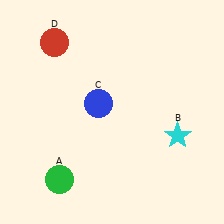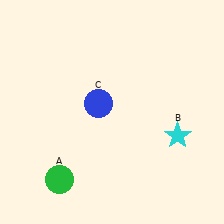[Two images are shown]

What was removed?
The red circle (D) was removed in Image 2.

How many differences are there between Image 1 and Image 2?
There is 1 difference between the two images.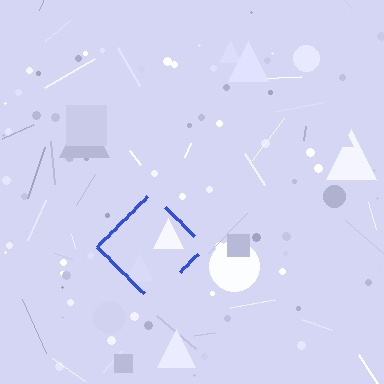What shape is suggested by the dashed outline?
The dashed outline suggests a diamond.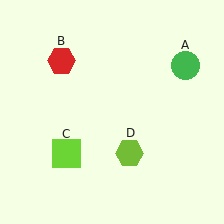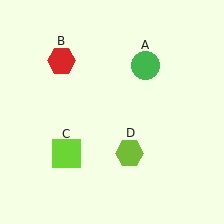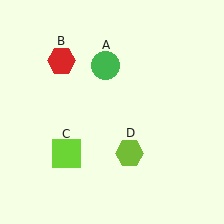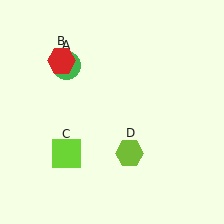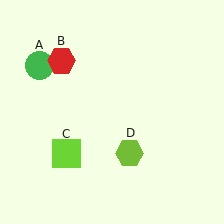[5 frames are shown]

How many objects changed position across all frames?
1 object changed position: green circle (object A).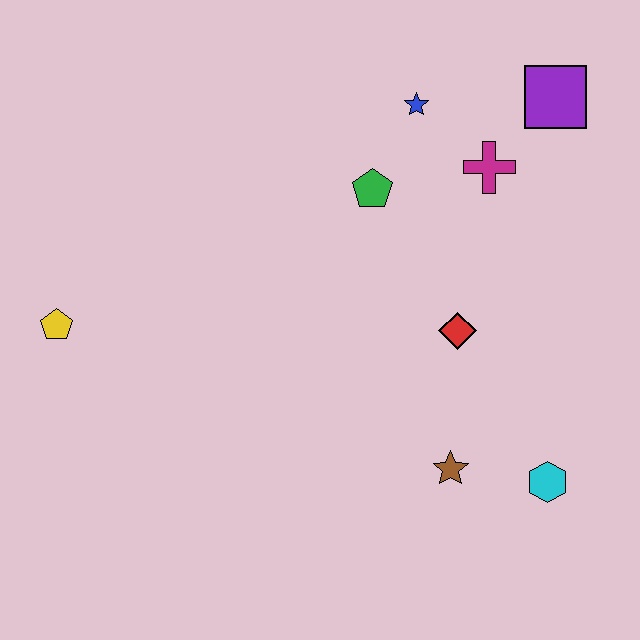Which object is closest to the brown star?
The cyan hexagon is closest to the brown star.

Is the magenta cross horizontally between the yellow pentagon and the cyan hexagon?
Yes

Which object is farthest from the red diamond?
The yellow pentagon is farthest from the red diamond.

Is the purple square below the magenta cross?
No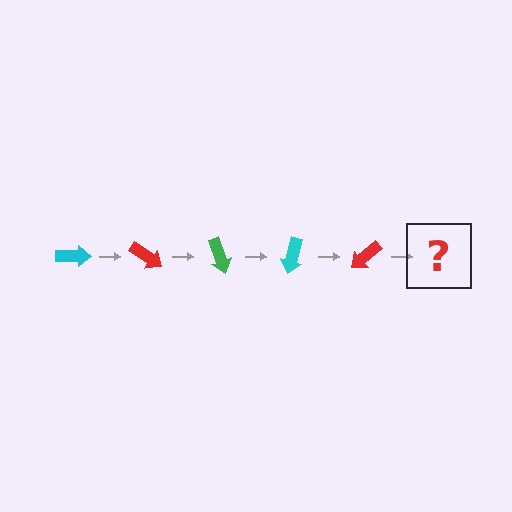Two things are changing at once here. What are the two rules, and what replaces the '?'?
The two rules are that it rotates 35 degrees each step and the color cycles through cyan, red, and green. The '?' should be a green arrow, rotated 175 degrees from the start.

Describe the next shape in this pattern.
It should be a green arrow, rotated 175 degrees from the start.